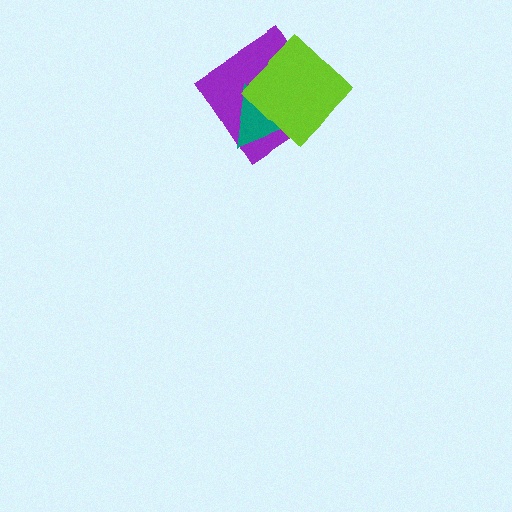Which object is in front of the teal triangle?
The lime diamond is in front of the teal triangle.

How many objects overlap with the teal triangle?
2 objects overlap with the teal triangle.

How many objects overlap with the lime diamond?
2 objects overlap with the lime diamond.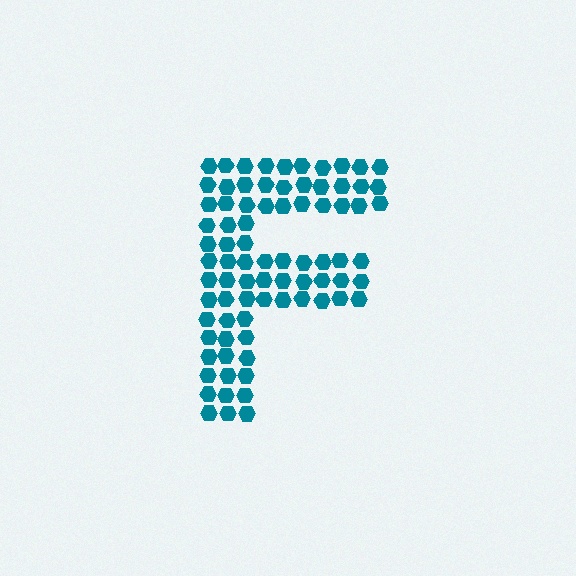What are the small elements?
The small elements are hexagons.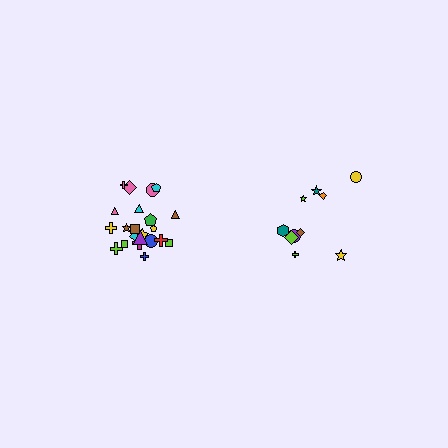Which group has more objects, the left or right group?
The left group.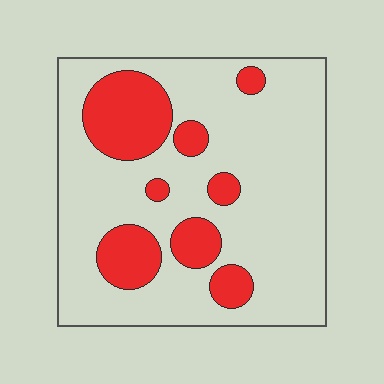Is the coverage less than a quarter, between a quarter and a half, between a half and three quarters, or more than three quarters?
Less than a quarter.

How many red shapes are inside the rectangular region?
8.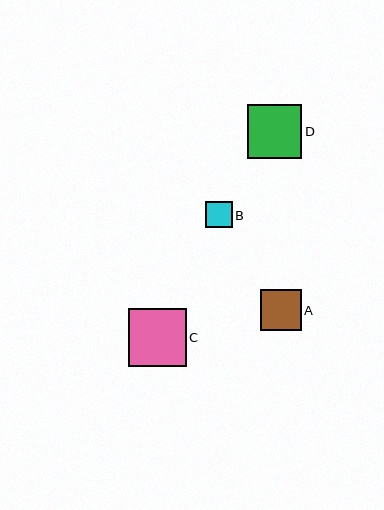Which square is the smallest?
Square B is the smallest with a size of approximately 26 pixels.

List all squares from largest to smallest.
From largest to smallest: C, D, A, B.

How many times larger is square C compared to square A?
Square C is approximately 1.4 times the size of square A.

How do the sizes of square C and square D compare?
Square C and square D are approximately the same size.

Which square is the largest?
Square C is the largest with a size of approximately 58 pixels.